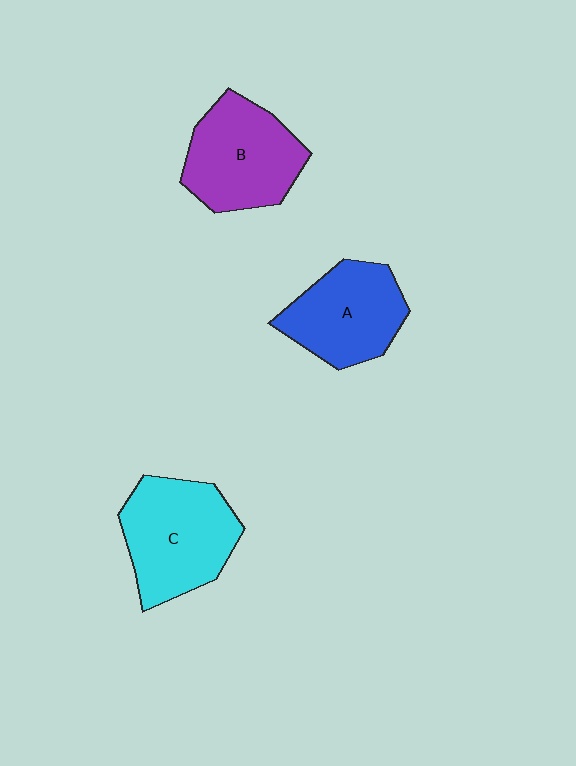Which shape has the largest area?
Shape C (cyan).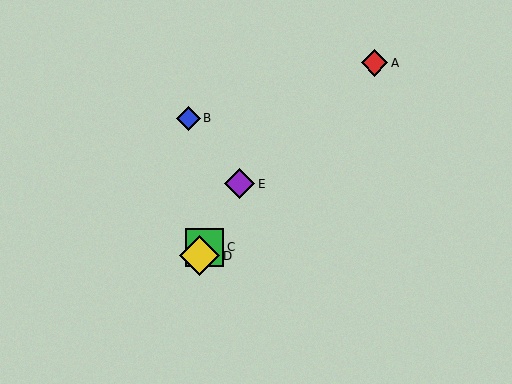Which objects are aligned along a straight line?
Objects C, D, E are aligned along a straight line.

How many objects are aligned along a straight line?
3 objects (C, D, E) are aligned along a straight line.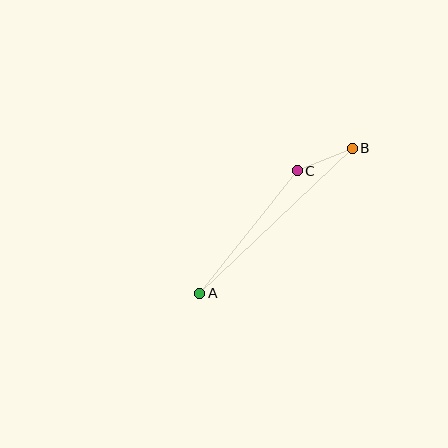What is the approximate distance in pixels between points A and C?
The distance between A and C is approximately 157 pixels.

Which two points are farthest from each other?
Points A and B are farthest from each other.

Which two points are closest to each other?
Points B and C are closest to each other.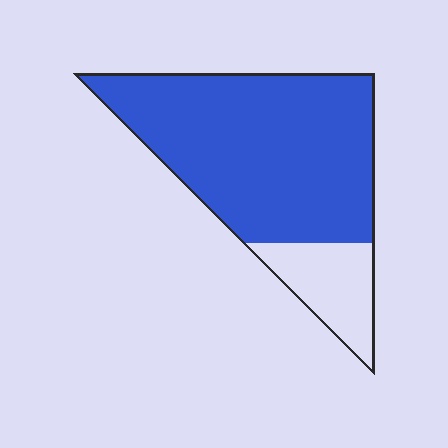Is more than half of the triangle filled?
Yes.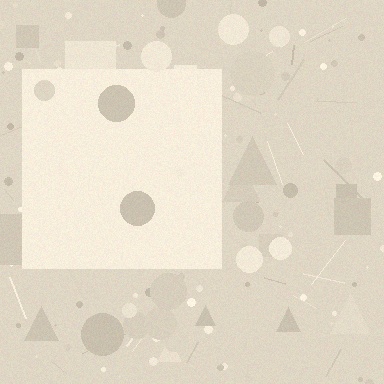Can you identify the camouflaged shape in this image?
The camouflaged shape is a square.